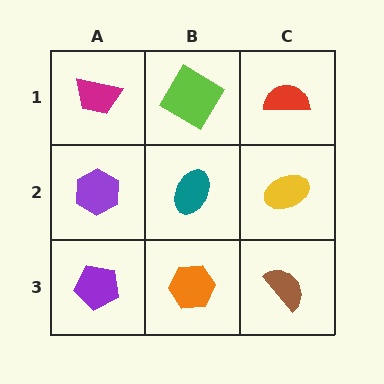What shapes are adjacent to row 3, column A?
A purple hexagon (row 2, column A), an orange hexagon (row 3, column B).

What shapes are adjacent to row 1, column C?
A yellow ellipse (row 2, column C), a lime diamond (row 1, column B).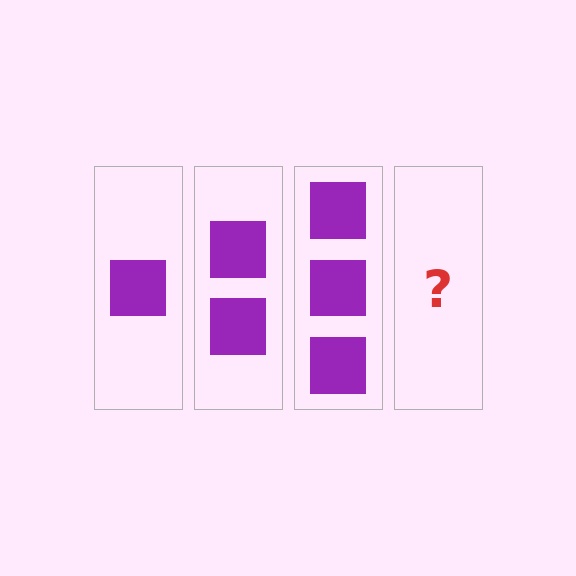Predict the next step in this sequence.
The next step is 4 squares.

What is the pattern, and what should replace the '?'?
The pattern is that each step adds one more square. The '?' should be 4 squares.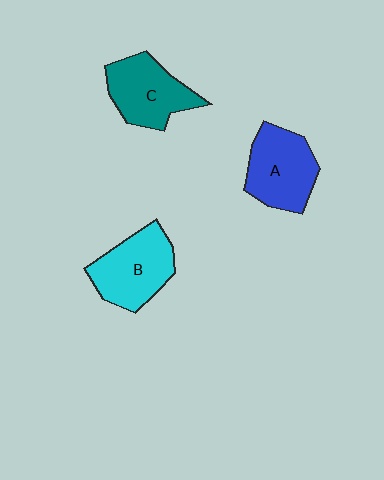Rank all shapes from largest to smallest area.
From largest to smallest: B (cyan), A (blue), C (teal).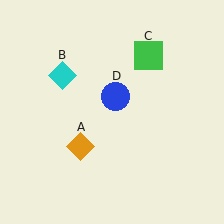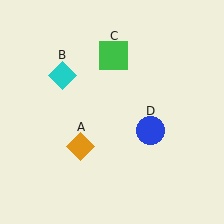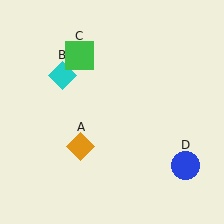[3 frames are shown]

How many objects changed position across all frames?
2 objects changed position: green square (object C), blue circle (object D).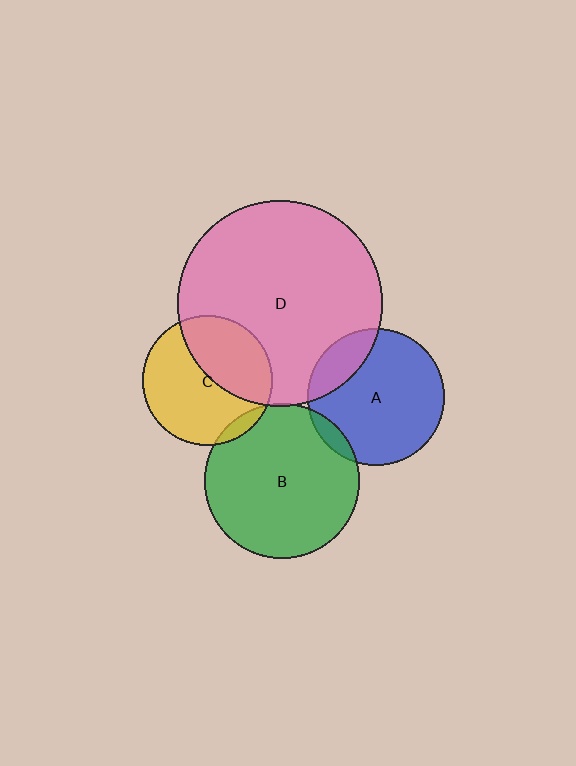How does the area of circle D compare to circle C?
Approximately 2.5 times.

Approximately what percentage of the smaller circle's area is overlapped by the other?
Approximately 20%.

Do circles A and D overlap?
Yes.